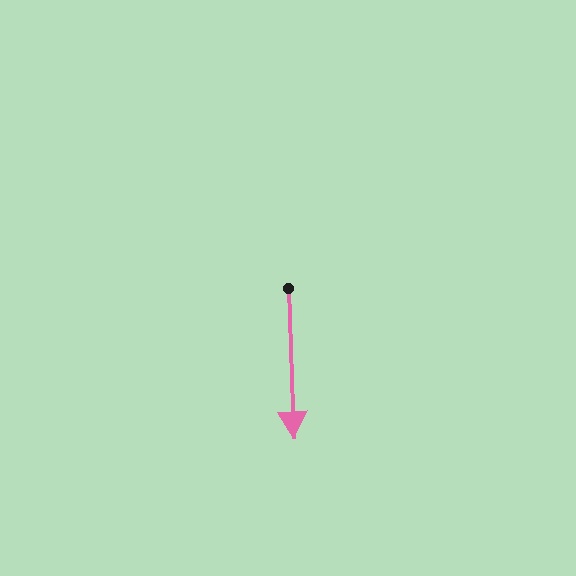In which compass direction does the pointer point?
South.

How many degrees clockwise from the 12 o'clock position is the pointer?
Approximately 178 degrees.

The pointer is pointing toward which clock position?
Roughly 6 o'clock.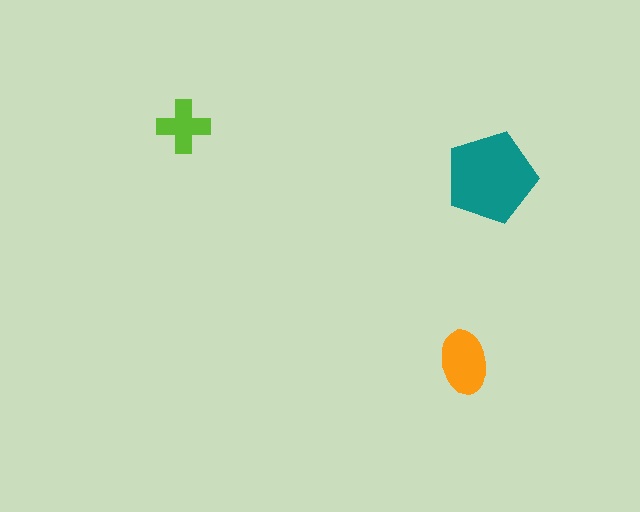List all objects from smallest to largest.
The lime cross, the orange ellipse, the teal pentagon.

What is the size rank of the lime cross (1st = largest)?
3rd.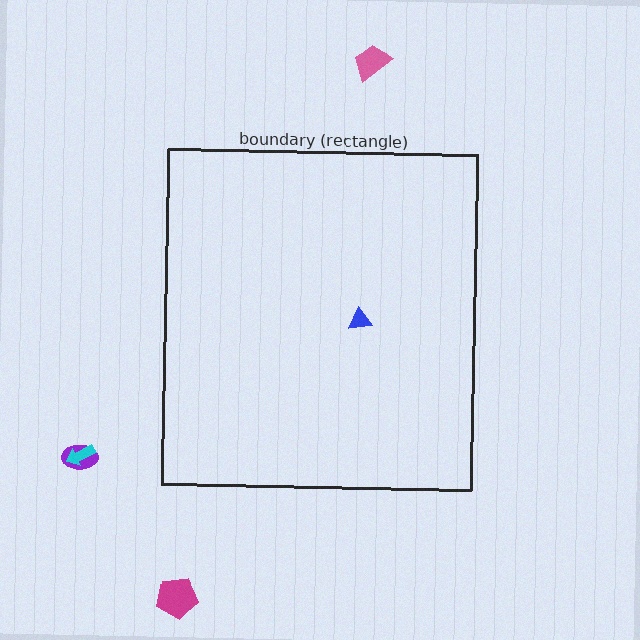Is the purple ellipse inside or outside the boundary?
Outside.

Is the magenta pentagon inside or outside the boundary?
Outside.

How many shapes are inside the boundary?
1 inside, 4 outside.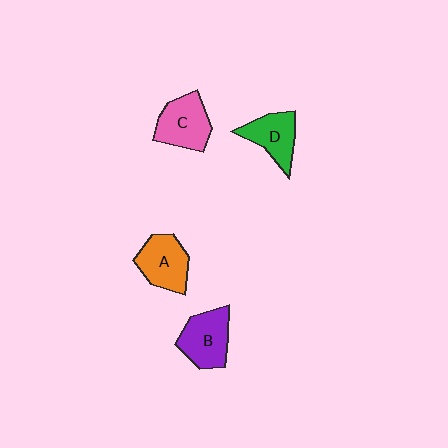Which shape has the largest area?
Shape B (purple).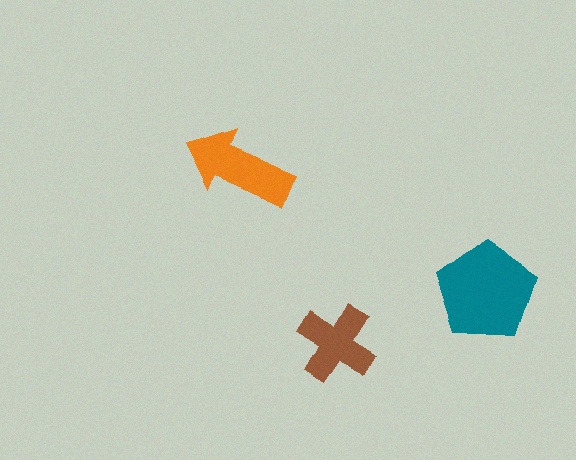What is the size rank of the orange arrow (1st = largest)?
2nd.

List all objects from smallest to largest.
The brown cross, the orange arrow, the teal pentagon.